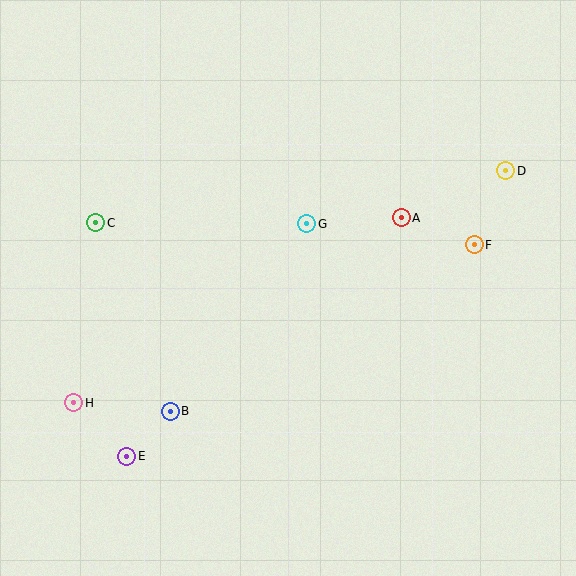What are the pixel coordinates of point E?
Point E is at (127, 456).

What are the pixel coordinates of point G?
Point G is at (307, 224).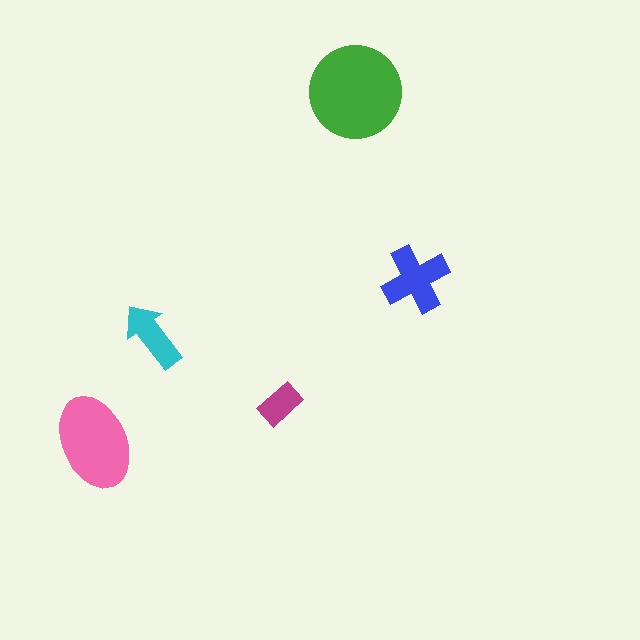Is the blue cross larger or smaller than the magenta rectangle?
Larger.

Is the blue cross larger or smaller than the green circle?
Smaller.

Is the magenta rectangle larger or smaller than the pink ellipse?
Smaller.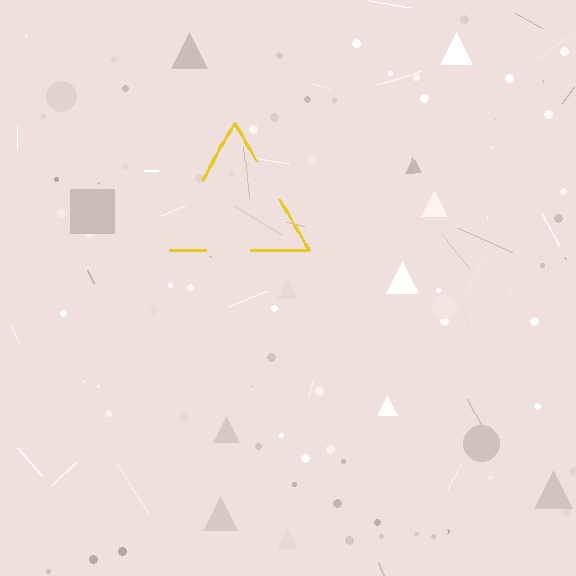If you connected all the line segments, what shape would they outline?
They would outline a triangle.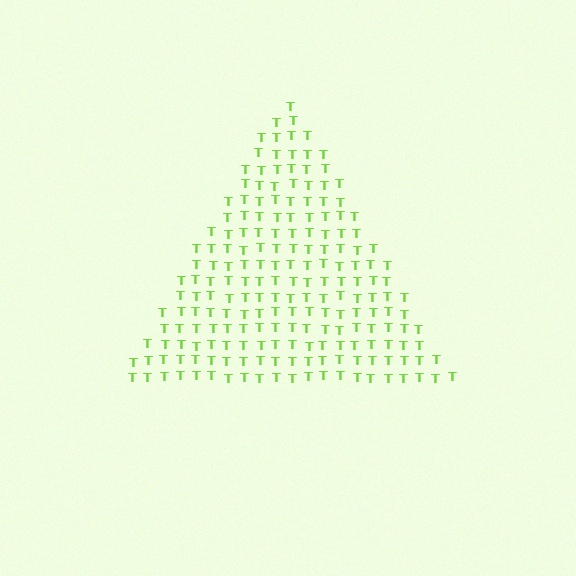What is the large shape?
The large shape is a triangle.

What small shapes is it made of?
It is made of small letter T's.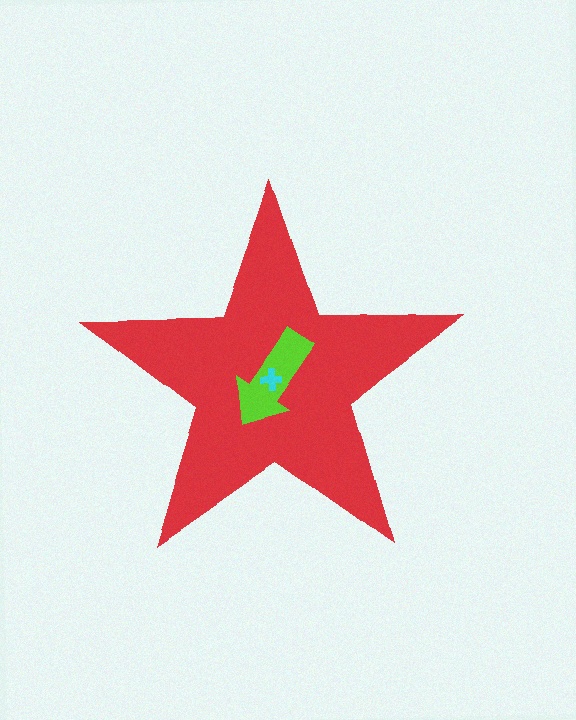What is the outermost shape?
The red star.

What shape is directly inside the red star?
The lime arrow.